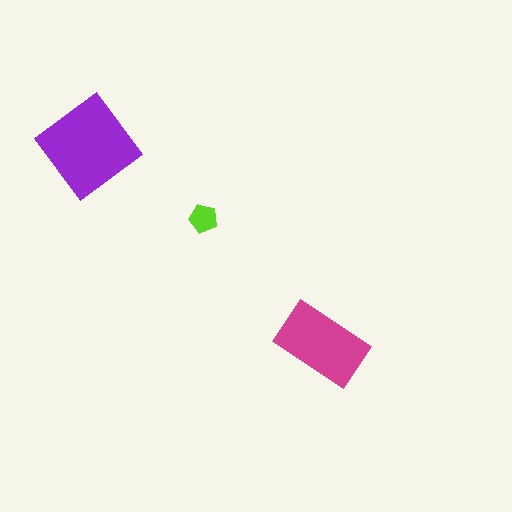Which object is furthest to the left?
The purple diamond is leftmost.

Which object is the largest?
The purple diamond.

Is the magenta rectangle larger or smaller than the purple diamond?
Smaller.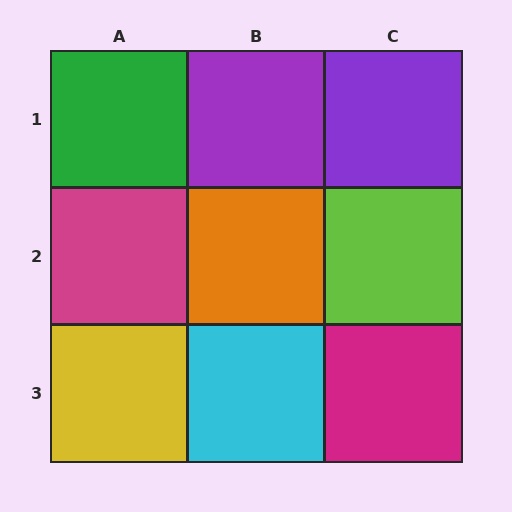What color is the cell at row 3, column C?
Magenta.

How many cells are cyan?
1 cell is cyan.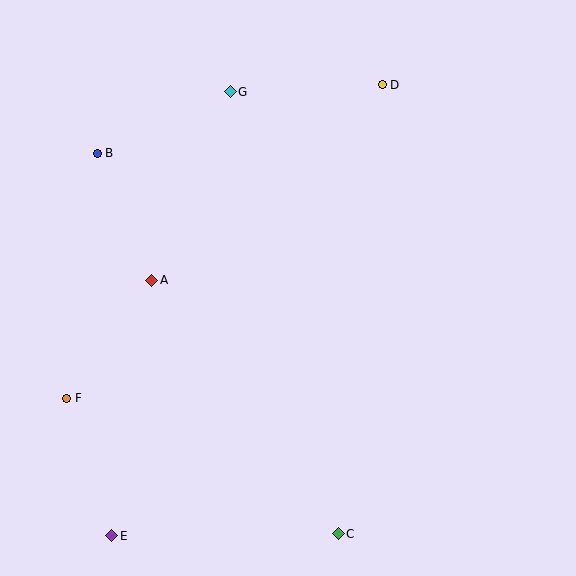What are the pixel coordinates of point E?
Point E is at (112, 536).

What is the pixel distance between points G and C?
The distance between G and C is 455 pixels.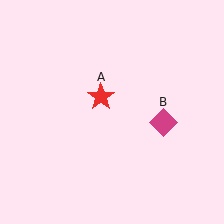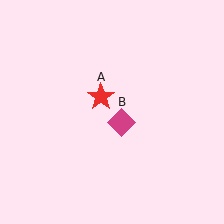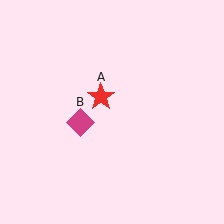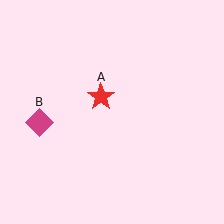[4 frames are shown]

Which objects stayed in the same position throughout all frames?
Red star (object A) remained stationary.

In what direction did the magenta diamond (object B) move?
The magenta diamond (object B) moved left.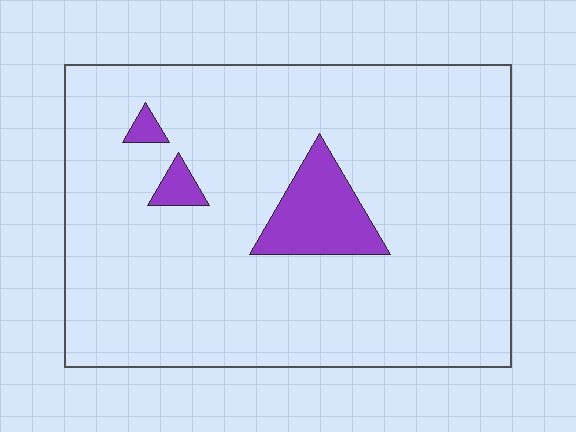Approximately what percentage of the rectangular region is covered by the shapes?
Approximately 10%.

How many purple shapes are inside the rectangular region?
3.